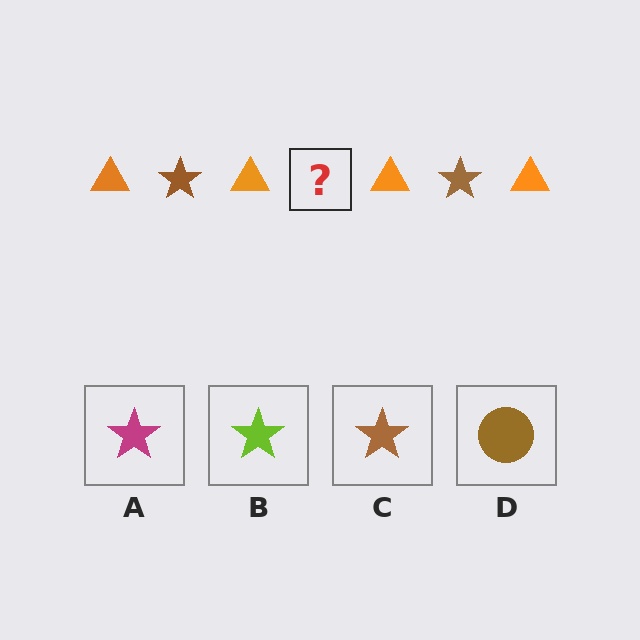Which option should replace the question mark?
Option C.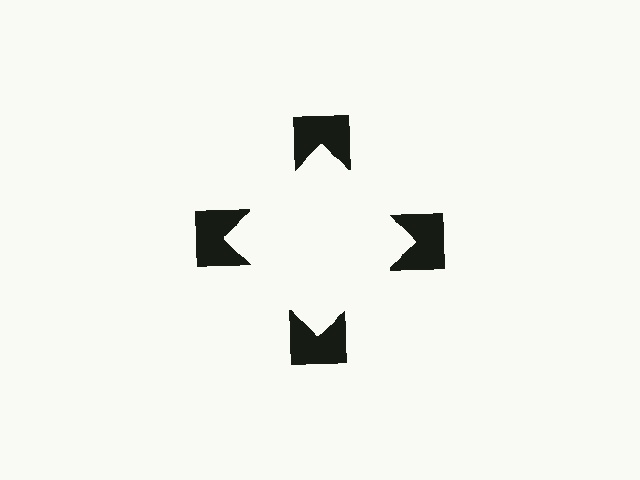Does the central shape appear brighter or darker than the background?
It typically appears slightly brighter than the background, even though no actual brightness change is drawn.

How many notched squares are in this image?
There are 4 — one at each vertex of the illusory square.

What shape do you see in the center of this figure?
An illusory square — its edges are inferred from the aligned wedge cuts in the notched squares, not physically drawn.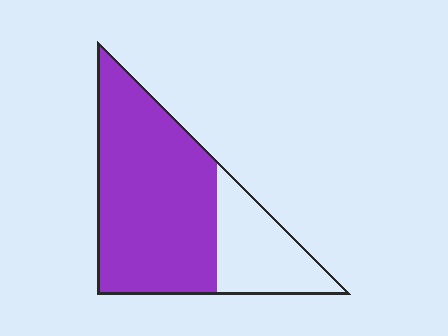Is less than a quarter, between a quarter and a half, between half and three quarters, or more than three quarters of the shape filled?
Between half and three quarters.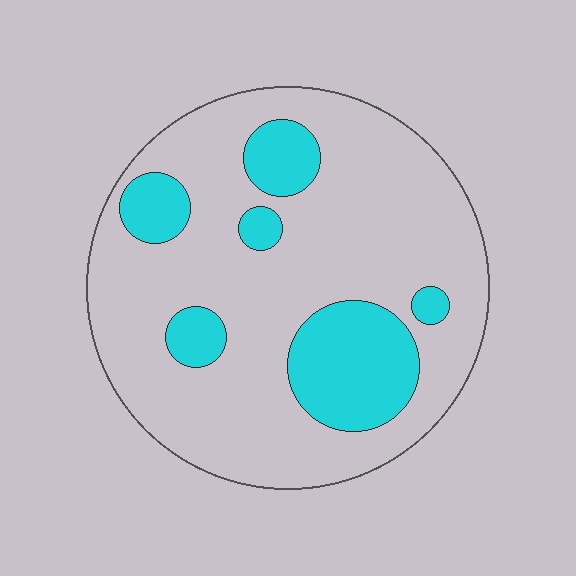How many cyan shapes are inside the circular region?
6.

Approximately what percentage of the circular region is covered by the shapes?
Approximately 20%.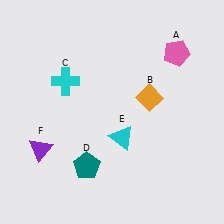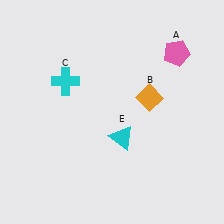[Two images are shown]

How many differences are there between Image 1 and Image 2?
There are 2 differences between the two images.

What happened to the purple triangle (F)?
The purple triangle (F) was removed in Image 2. It was in the bottom-left area of Image 1.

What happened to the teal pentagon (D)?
The teal pentagon (D) was removed in Image 2. It was in the bottom-left area of Image 1.